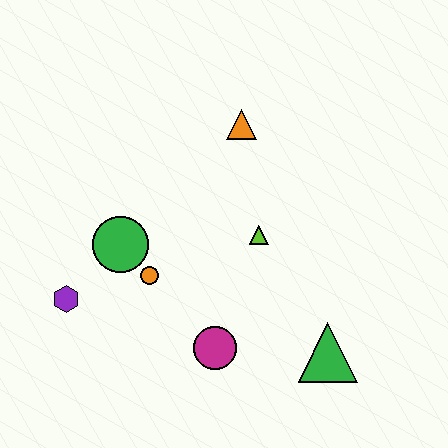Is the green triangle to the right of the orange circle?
Yes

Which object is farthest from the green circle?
The green triangle is farthest from the green circle.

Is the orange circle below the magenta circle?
No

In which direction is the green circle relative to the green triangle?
The green circle is to the left of the green triangle.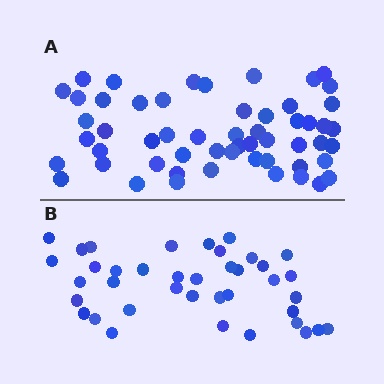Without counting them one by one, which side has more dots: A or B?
Region A (the top region) has more dots.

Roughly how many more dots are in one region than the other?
Region A has approximately 15 more dots than region B.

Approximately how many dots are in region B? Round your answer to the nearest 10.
About 40 dots. (The exact count is 39, which rounds to 40.)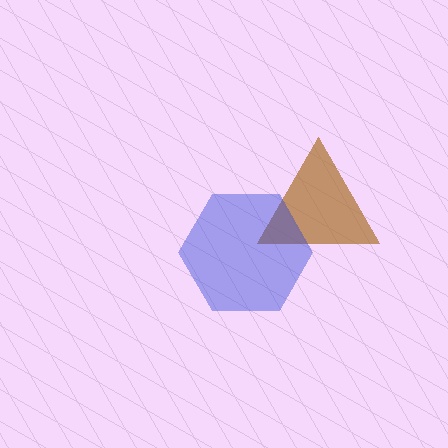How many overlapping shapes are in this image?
There are 2 overlapping shapes in the image.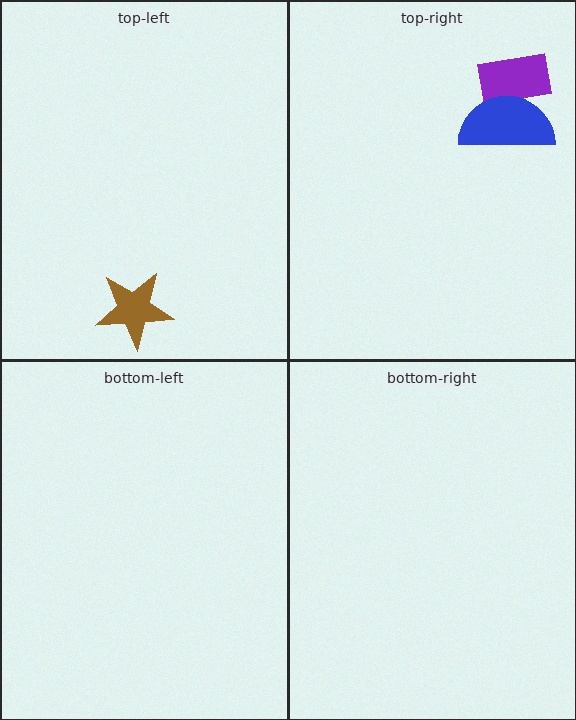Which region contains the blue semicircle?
The top-right region.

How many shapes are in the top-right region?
2.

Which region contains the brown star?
The top-left region.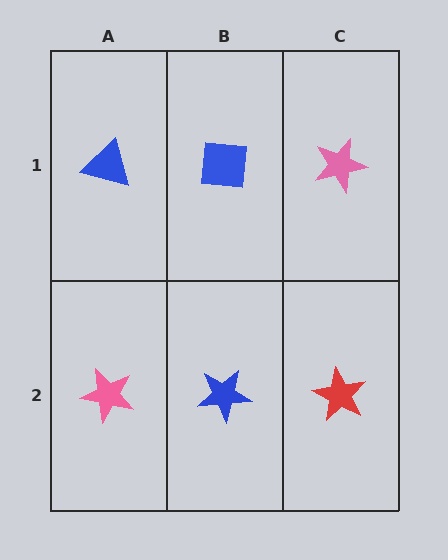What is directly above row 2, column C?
A pink star.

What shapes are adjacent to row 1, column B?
A blue star (row 2, column B), a blue triangle (row 1, column A), a pink star (row 1, column C).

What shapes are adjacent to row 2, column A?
A blue triangle (row 1, column A), a blue star (row 2, column B).